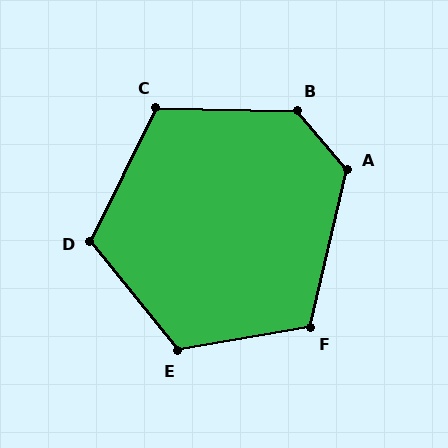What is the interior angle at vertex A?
Approximately 127 degrees (obtuse).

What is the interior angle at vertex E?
Approximately 119 degrees (obtuse).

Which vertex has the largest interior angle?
B, at approximately 132 degrees.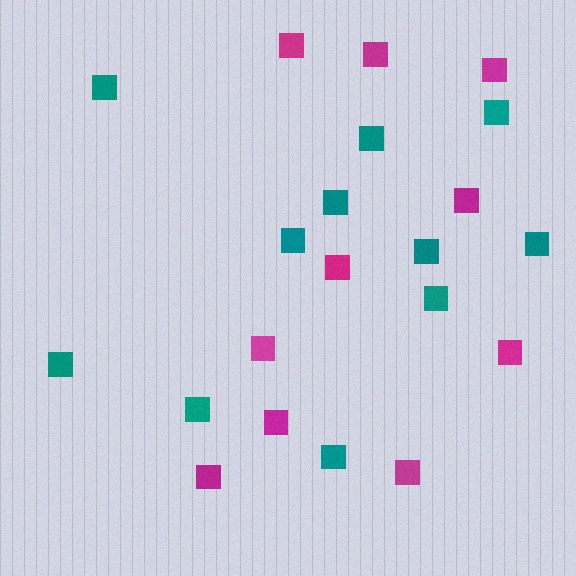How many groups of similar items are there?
There are 2 groups: one group of magenta squares (10) and one group of teal squares (11).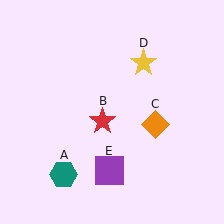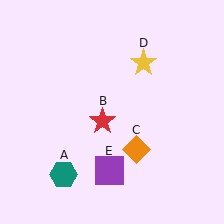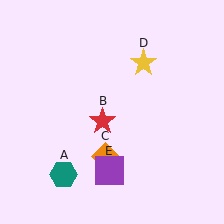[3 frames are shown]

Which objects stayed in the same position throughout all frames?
Teal hexagon (object A) and red star (object B) and yellow star (object D) and purple square (object E) remained stationary.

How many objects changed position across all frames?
1 object changed position: orange diamond (object C).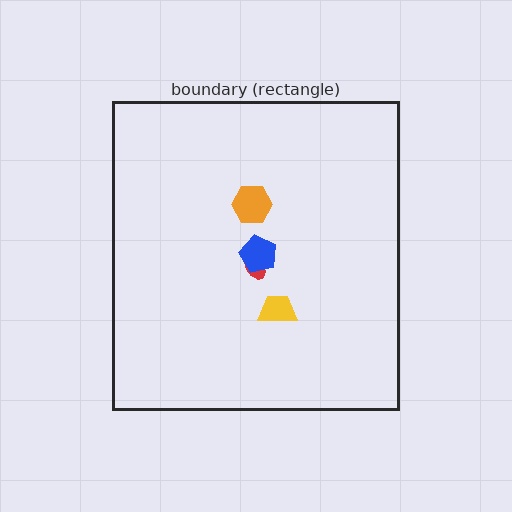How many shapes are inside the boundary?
4 inside, 0 outside.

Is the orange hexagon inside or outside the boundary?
Inside.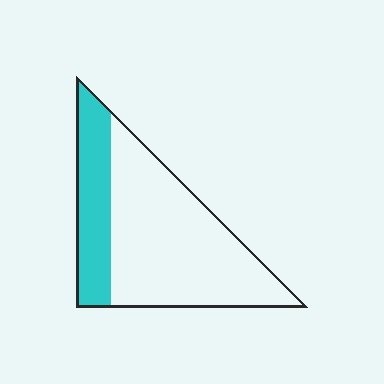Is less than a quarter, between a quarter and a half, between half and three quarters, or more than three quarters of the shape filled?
Between a quarter and a half.